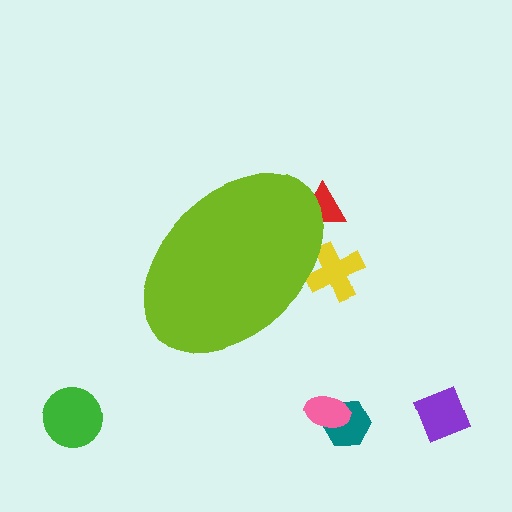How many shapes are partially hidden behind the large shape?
2 shapes are partially hidden.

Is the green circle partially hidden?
No, the green circle is fully visible.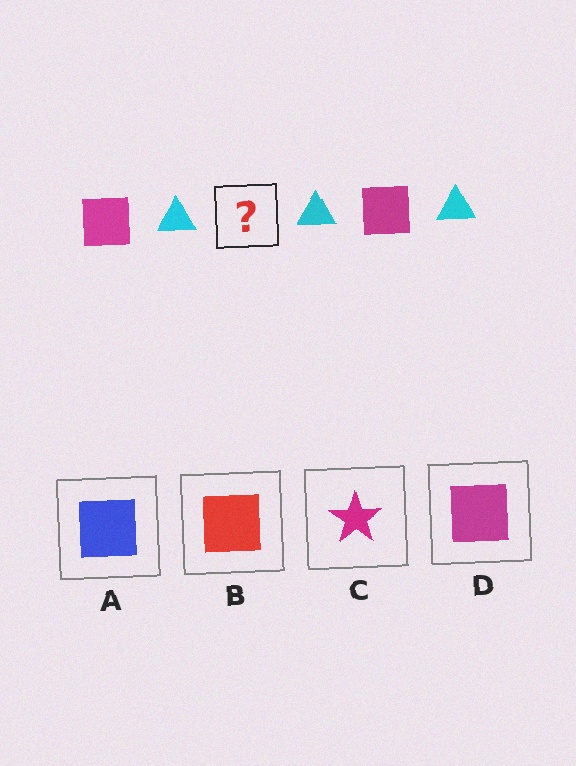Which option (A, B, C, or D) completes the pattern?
D.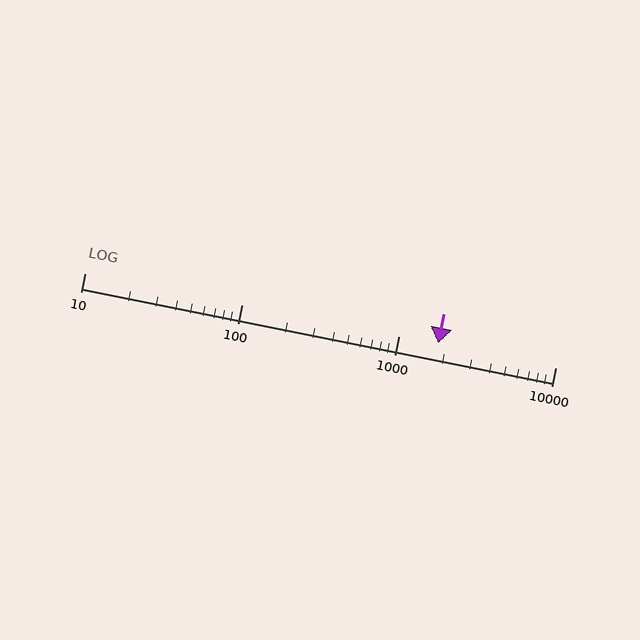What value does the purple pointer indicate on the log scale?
The pointer indicates approximately 1800.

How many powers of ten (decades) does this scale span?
The scale spans 3 decades, from 10 to 10000.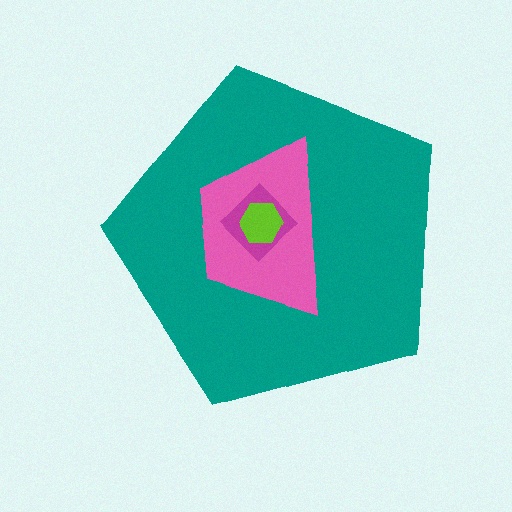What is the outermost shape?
The teal pentagon.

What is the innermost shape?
The lime hexagon.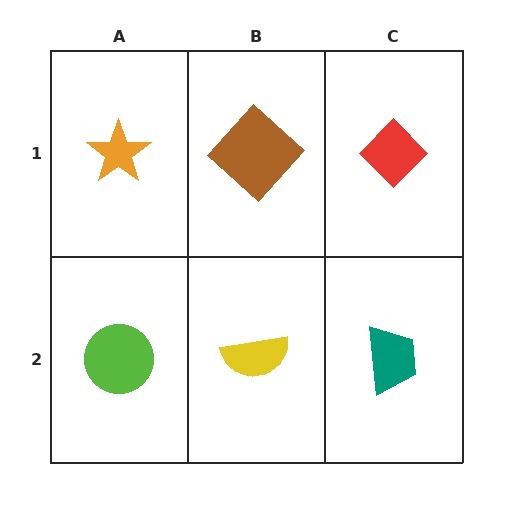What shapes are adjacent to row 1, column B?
A yellow semicircle (row 2, column B), an orange star (row 1, column A), a red diamond (row 1, column C).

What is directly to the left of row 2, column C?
A yellow semicircle.